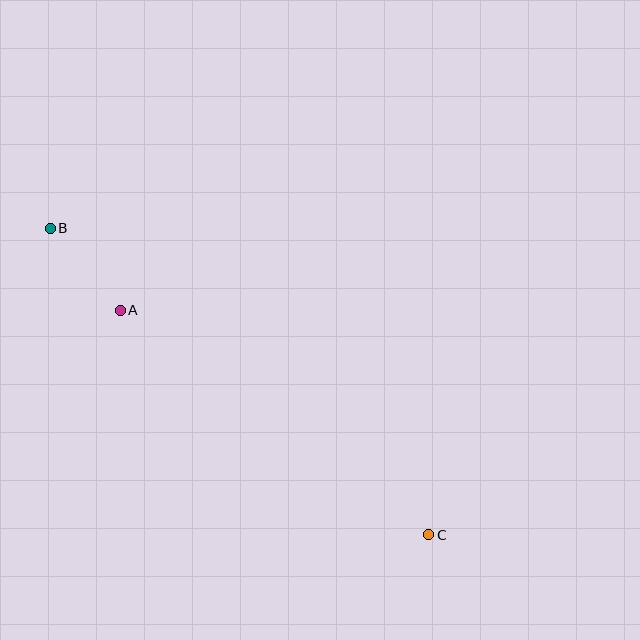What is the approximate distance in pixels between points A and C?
The distance between A and C is approximately 382 pixels.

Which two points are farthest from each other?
Points B and C are farthest from each other.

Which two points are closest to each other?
Points A and B are closest to each other.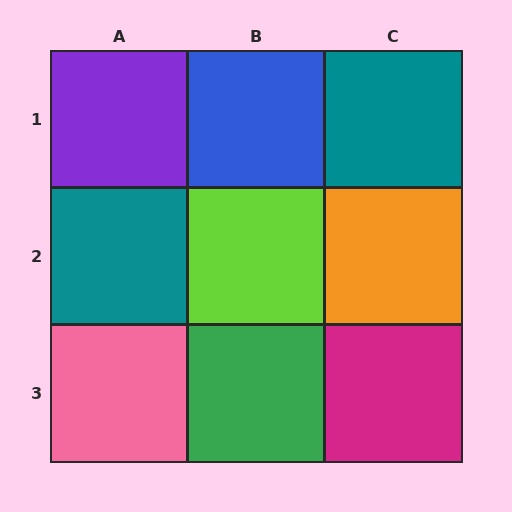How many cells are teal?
2 cells are teal.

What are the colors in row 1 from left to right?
Purple, blue, teal.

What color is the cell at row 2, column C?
Orange.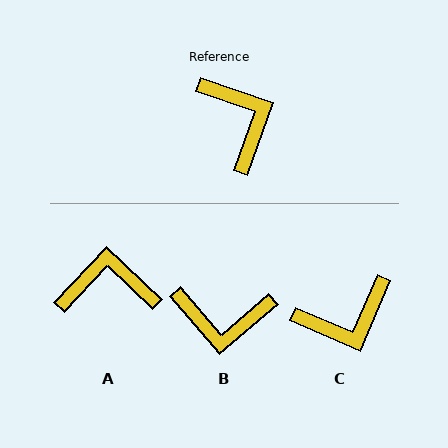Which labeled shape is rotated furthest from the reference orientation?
B, about 120 degrees away.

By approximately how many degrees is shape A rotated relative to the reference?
Approximately 66 degrees counter-clockwise.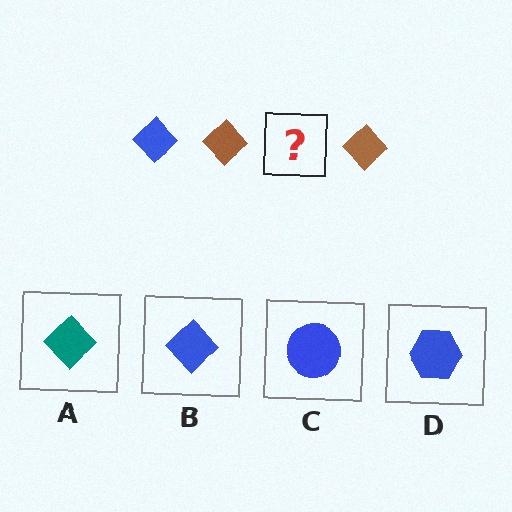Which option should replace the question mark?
Option B.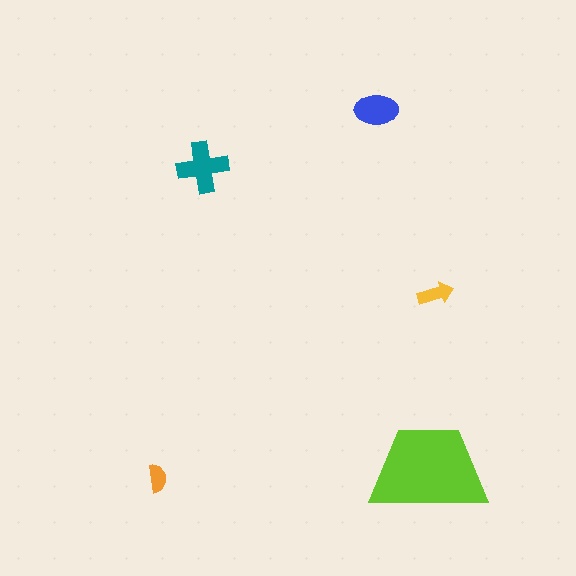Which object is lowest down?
The orange semicircle is bottommost.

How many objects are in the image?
There are 5 objects in the image.